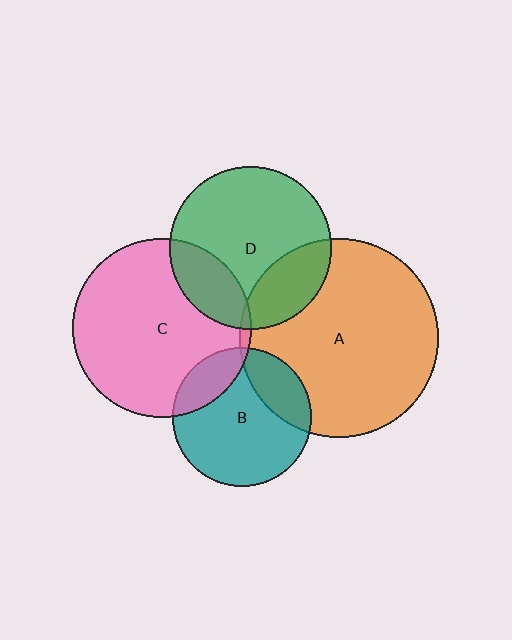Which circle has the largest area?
Circle A (orange).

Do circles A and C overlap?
Yes.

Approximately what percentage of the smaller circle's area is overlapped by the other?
Approximately 5%.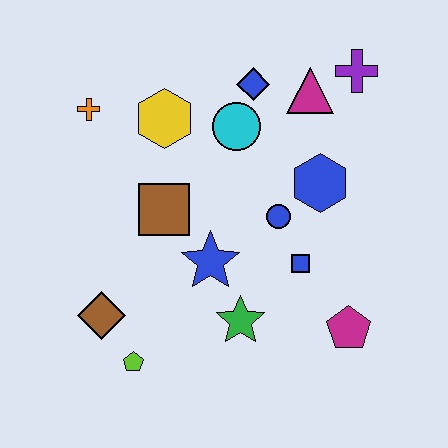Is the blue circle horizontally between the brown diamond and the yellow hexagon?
No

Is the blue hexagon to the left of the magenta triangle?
No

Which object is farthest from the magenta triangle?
The lime pentagon is farthest from the magenta triangle.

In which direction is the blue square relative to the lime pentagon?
The blue square is to the right of the lime pentagon.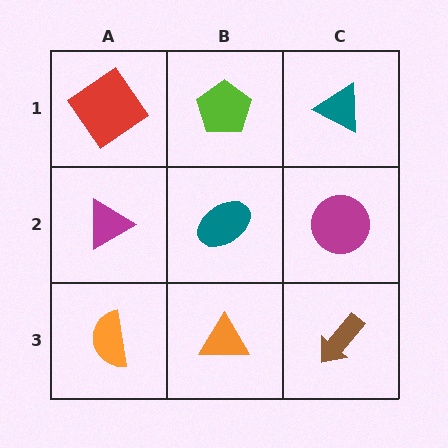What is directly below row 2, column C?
A brown arrow.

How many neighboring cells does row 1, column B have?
3.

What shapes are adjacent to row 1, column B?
A teal ellipse (row 2, column B), a red diamond (row 1, column A), a teal triangle (row 1, column C).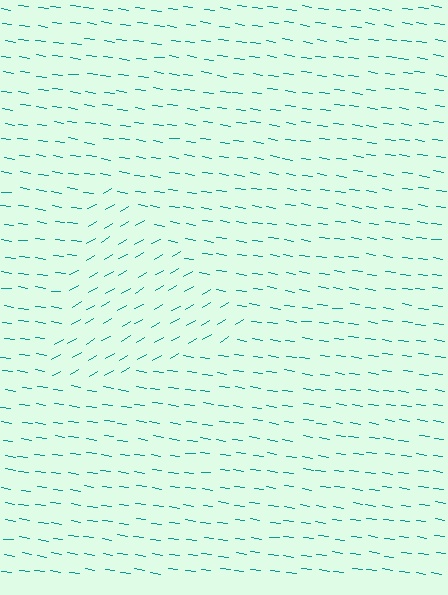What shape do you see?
I see a triangle.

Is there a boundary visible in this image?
Yes, there is a texture boundary formed by a change in line orientation.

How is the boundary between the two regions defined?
The boundary is defined purely by a change in line orientation (approximately 38 degrees difference). All lines are the same color and thickness.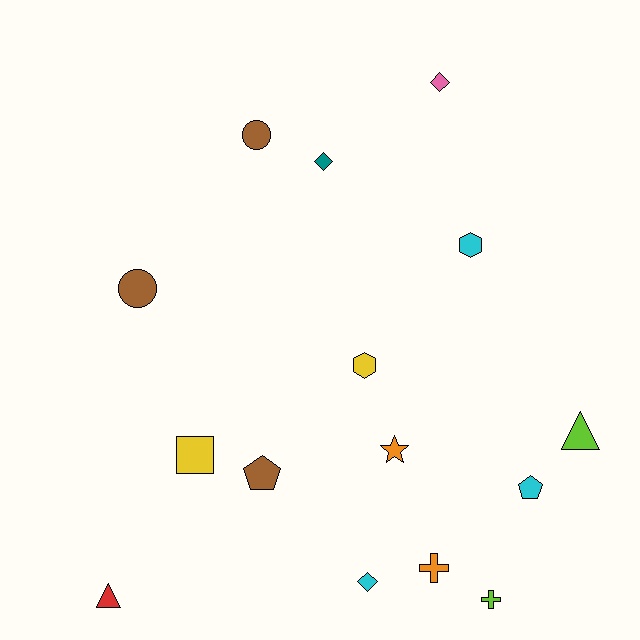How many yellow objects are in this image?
There are 2 yellow objects.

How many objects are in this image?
There are 15 objects.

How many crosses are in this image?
There are 2 crosses.